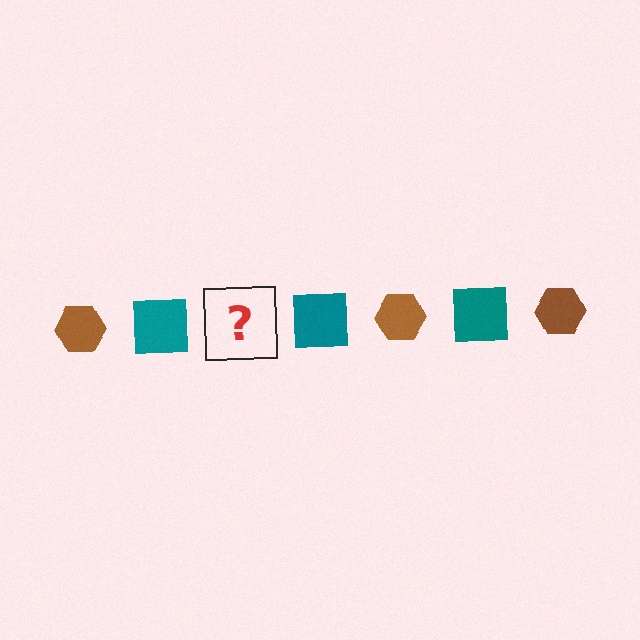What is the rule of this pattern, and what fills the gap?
The rule is that the pattern alternates between brown hexagon and teal square. The gap should be filled with a brown hexagon.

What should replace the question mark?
The question mark should be replaced with a brown hexagon.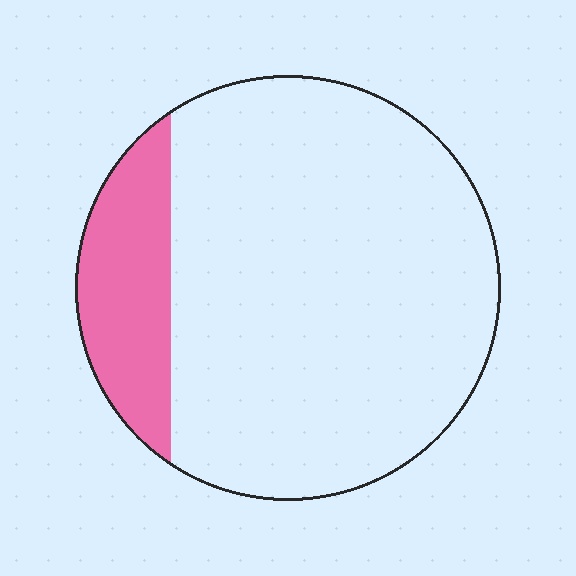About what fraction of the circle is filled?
About one sixth (1/6).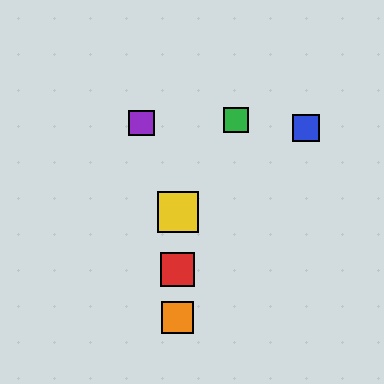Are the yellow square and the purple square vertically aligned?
No, the yellow square is at x≈178 and the purple square is at x≈141.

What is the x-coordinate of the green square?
The green square is at x≈236.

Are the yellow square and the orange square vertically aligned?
Yes, both are at x≈178.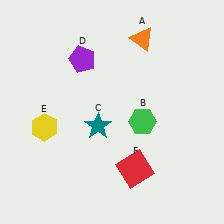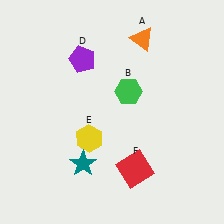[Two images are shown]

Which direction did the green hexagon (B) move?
The green hexagon (B) moved up.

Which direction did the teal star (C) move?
The teal star (C) moved down.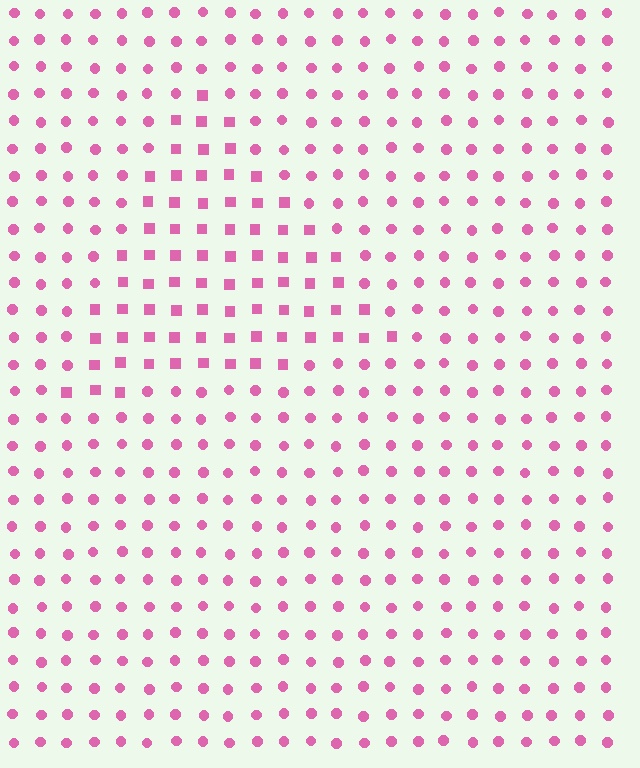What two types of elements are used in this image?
The image uses squares inside the triangle region and circles outside it.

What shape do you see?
I see a triangle.